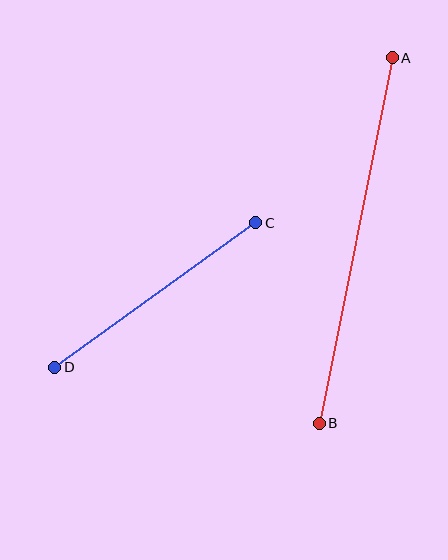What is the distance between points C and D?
The distance is approximately 247 pixels.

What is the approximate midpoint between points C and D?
The midpoint is at approximately (155, 295) pixels.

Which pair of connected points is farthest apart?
Points A and B are farthest apart.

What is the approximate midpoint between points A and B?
The midpoint is at approximately (356, 241) pixels.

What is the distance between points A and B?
The distance is approximately 373 pixels.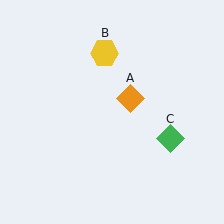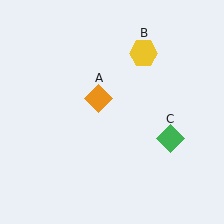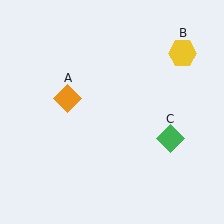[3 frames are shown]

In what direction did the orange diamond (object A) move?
The orange diamond (object A) moved left.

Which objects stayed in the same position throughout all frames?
Green diamond (object C) remained stationary.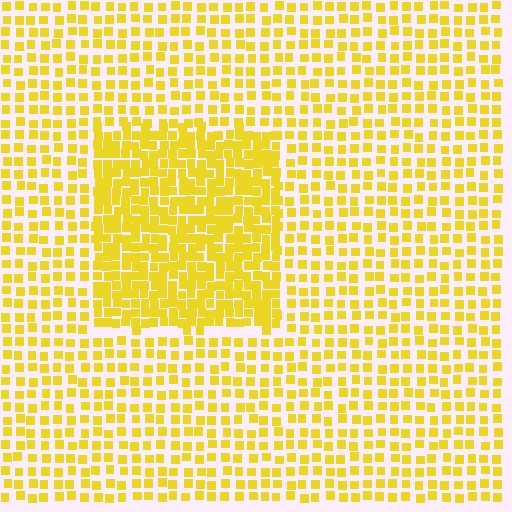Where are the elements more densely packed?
The elements are more densely packed inside the rectangle boundary.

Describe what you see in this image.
The image contains small yellow elements arranged at two different densities. A rectangle-shaped region is visible where the elements are more densely packed than the surrounding area.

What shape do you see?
I see a rectangle.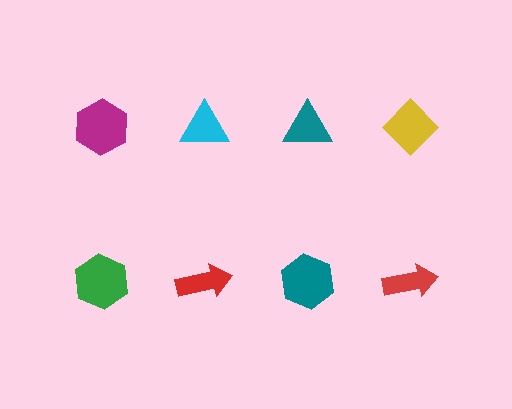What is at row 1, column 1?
A magenta hexagon.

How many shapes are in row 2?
4 shapes.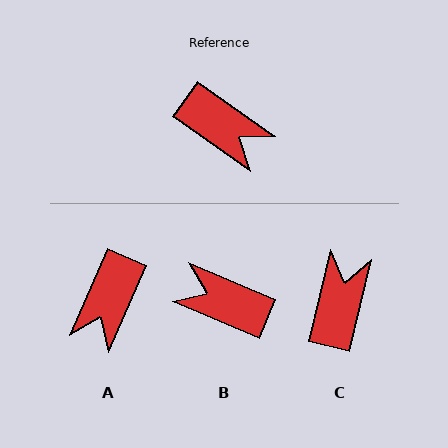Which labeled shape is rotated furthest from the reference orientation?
B, about 168 degrees away.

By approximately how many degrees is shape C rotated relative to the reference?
Approximately 112 degrees counter-clockwise.